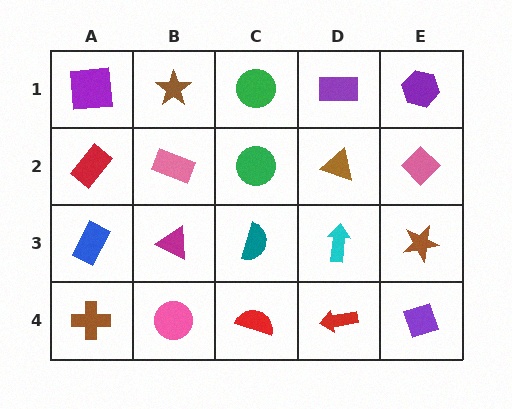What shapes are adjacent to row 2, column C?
A green circle (row 1, column C), a teal semicircle (row 3, column C), a pink rectangle (row 2, column B), a brown triangle (row 2, column D).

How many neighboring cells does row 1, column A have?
2.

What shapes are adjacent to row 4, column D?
A cyan arrow (row 3, column D), a red semicircle (row 4, column C), a purple diamond (row 4, column E).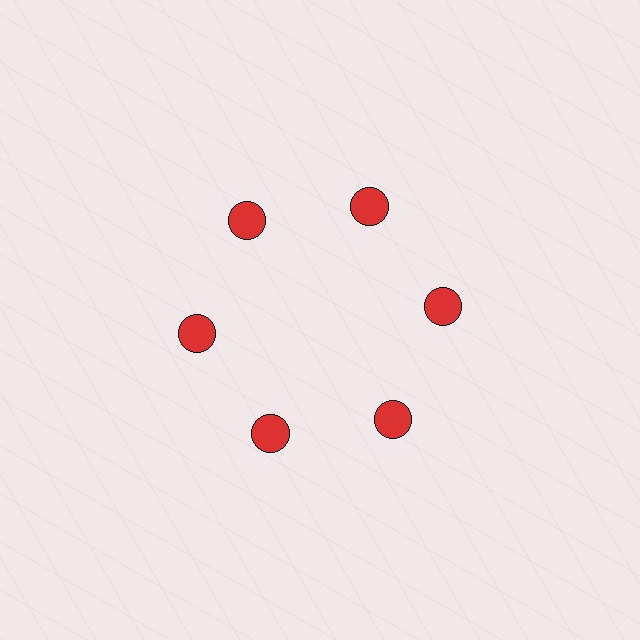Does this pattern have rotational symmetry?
Yes, this pattern has 6-fold rotational symmetry. It looks the same after rotating 60 degrees around the center.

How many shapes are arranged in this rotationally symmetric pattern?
There are 6 shapes, arranged in 6 groups of 1.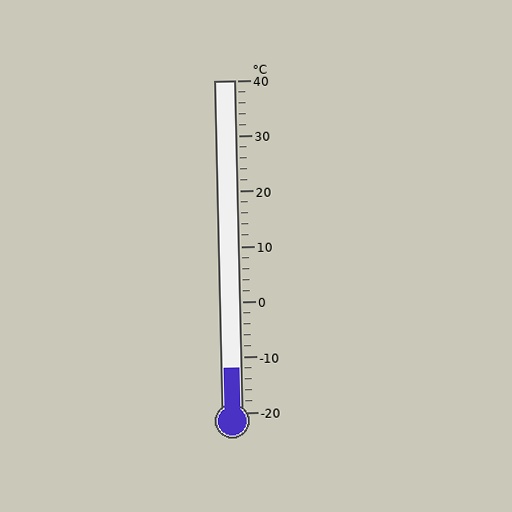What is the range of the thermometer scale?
The thermometer scale ranges from -20°C to 40°C.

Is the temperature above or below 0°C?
The temperature is below 0°C.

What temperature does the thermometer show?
The thermometer shows approximately -12°C.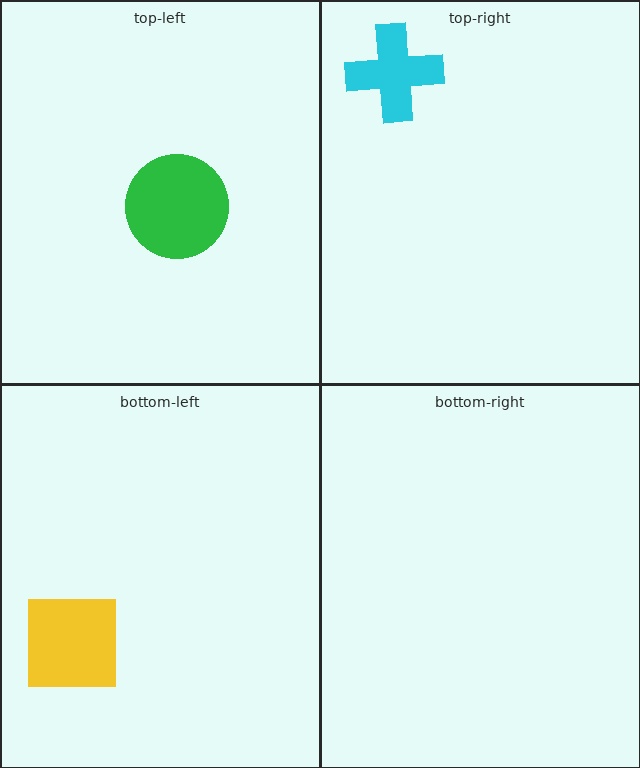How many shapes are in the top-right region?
1.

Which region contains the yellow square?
The bottom-left region.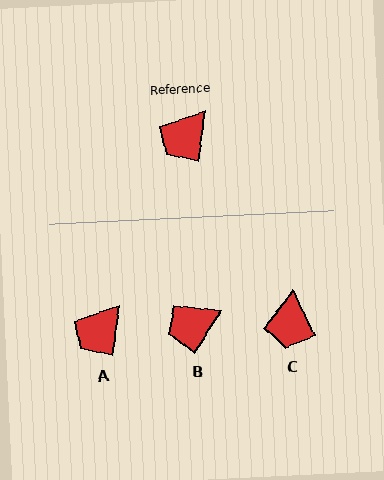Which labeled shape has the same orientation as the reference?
A.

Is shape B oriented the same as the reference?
No, it is off by about 24 degrees.